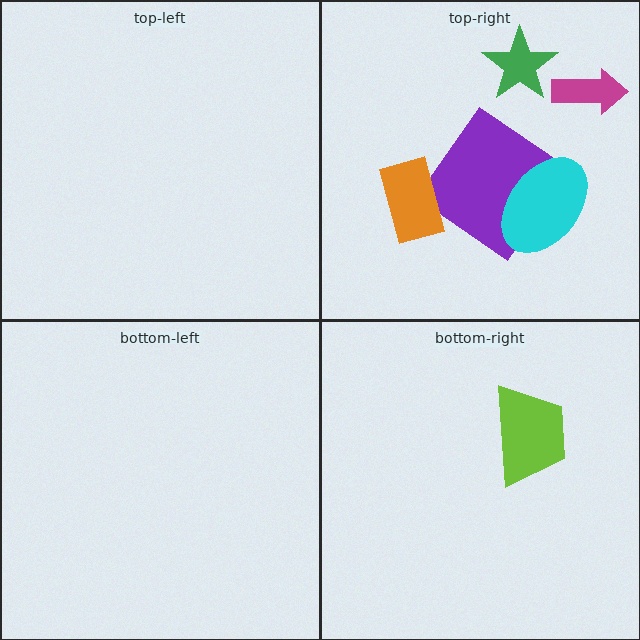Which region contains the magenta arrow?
The top-right region.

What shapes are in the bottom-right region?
The lime trapezoid.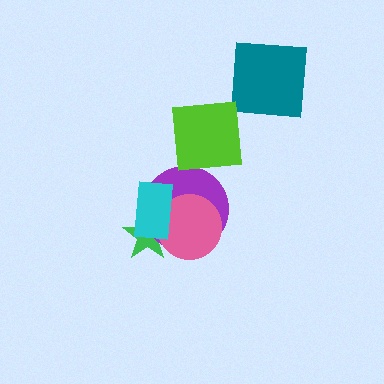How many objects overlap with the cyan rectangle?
3 objects overlap with the cyan rectangle.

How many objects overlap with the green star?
3 objects overlap with the green star.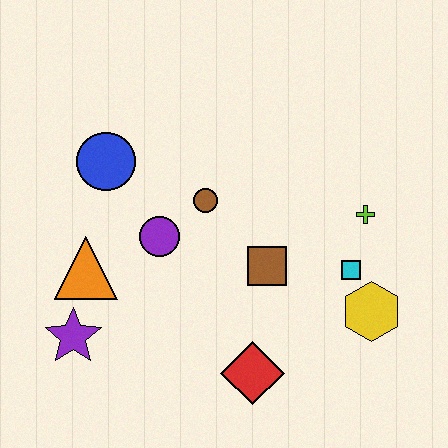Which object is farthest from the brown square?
The purple star is farthest from the brown square.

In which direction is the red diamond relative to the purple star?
The red diamond is to the right of the purple star.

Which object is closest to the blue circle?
The purple circle is closest to the blue circle.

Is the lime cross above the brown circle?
No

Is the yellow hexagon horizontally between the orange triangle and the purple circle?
No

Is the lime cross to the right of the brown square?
Yes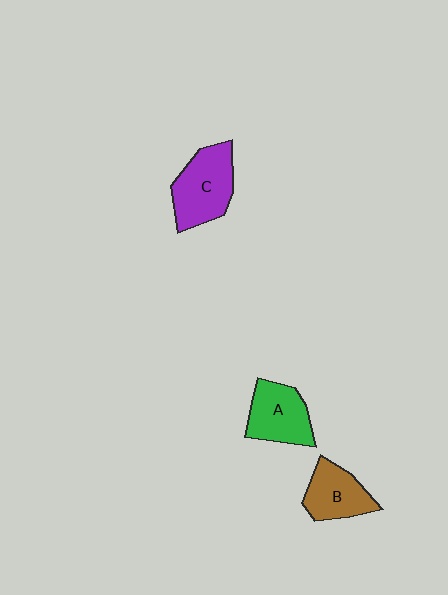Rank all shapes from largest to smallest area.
From largest to smallest: C (purple), A (green), B (brown).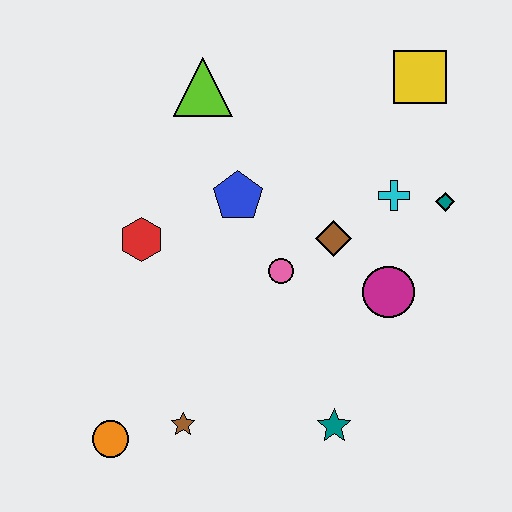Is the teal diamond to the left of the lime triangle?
No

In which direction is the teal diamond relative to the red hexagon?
The teal diamond is to the right of the red hexagon.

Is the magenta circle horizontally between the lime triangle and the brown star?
No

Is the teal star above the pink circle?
No